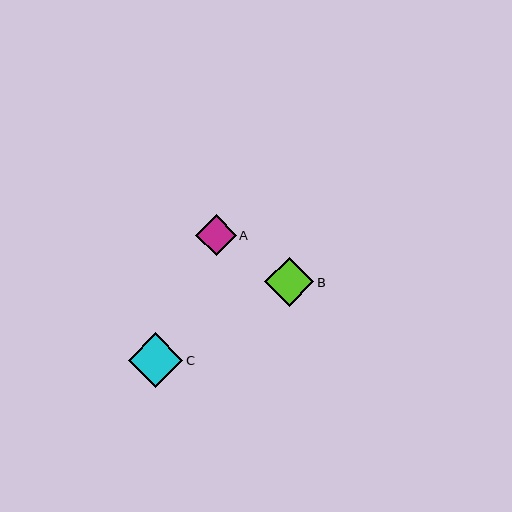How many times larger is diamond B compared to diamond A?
Diamond B is approximately 1.2 times the size of diamond A.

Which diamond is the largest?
Diamond C is the largest with a size of approximately 54 pixels.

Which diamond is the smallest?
Diamond A is the smallest with a size of approximately 40 pixels.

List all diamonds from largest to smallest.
From largest to smallest: C, B, A.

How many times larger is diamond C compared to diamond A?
Diamond C is approximately 1.3 times the size of diamond A.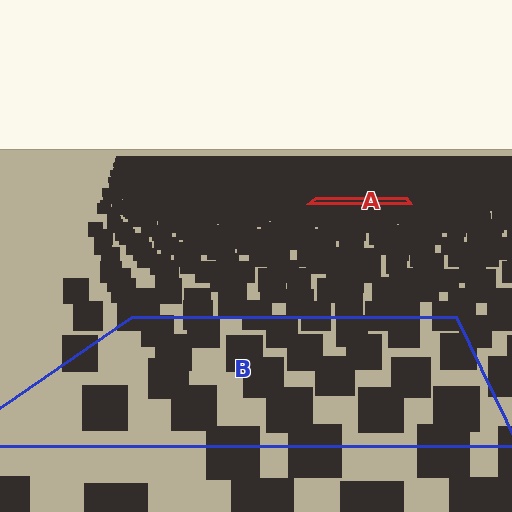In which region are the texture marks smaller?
The texture marks are smaller in region A, because it is farther away.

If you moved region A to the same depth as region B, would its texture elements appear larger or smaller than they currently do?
They would appear larger. At a closer depth, the same texture elements are projected at a bigger on-screen size.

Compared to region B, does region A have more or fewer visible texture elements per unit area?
Region A has more texture elements per unit area — they are packed more densely because it is farther away.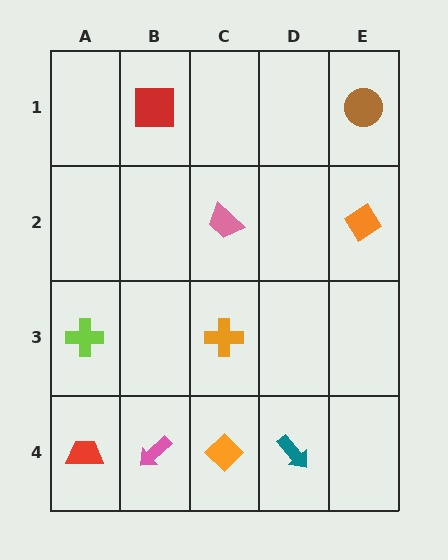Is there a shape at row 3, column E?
No, that cell is empty.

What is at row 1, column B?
A red square.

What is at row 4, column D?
A teal arrow.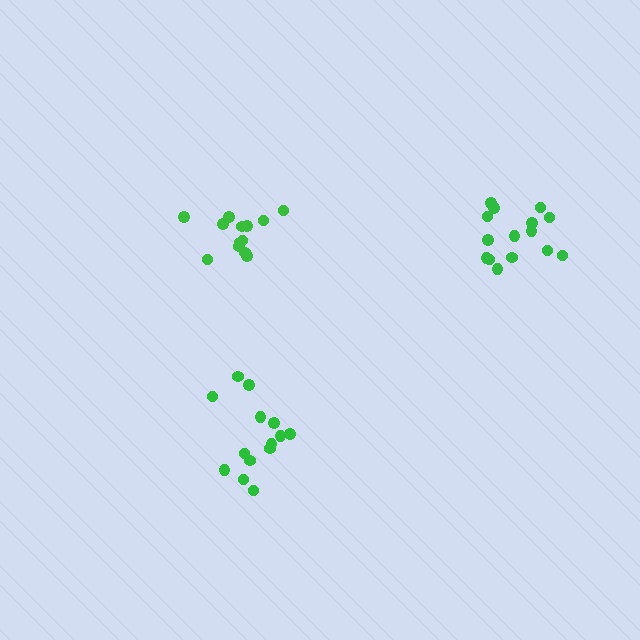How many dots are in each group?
Group 1: 13 dots, Group 2: 14 dots, Group 3: 15 dots (42 total).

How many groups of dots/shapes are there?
There are 3 groups.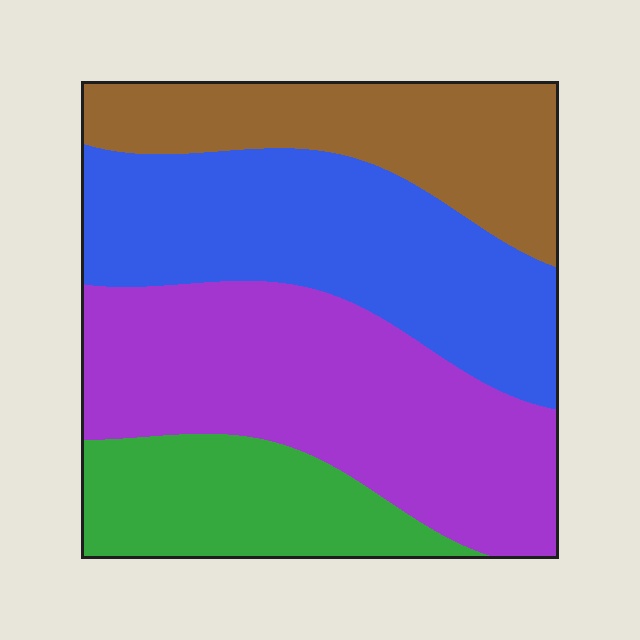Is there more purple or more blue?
Purple.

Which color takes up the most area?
Purple, at roughly 35%.